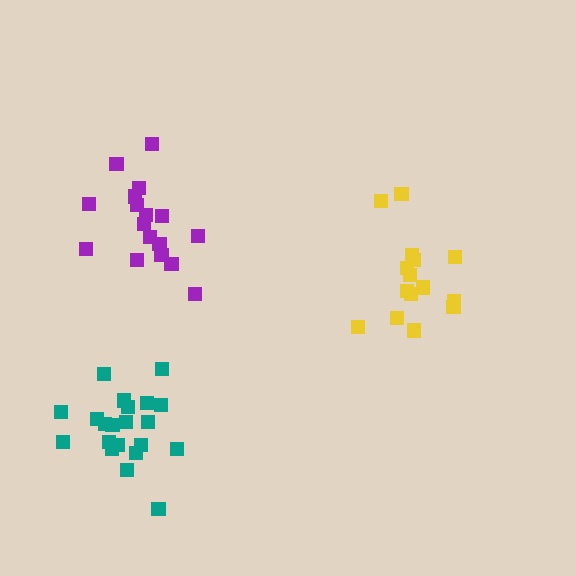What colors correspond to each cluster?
The clusters are colored: teal, yellow, purple.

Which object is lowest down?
The teal cluster is bottommost.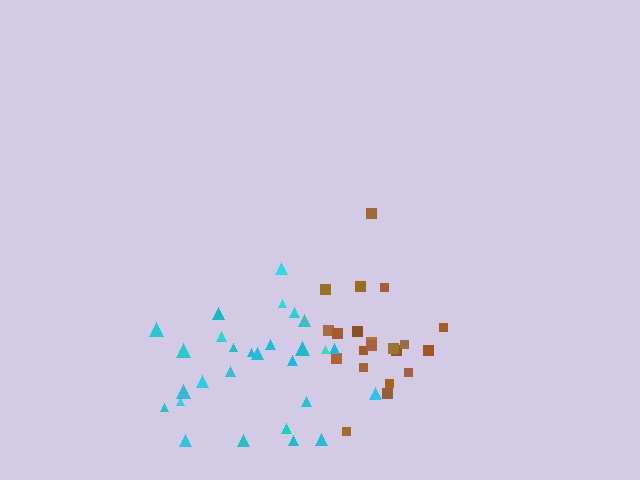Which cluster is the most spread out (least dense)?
Cyan.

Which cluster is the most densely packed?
Brown.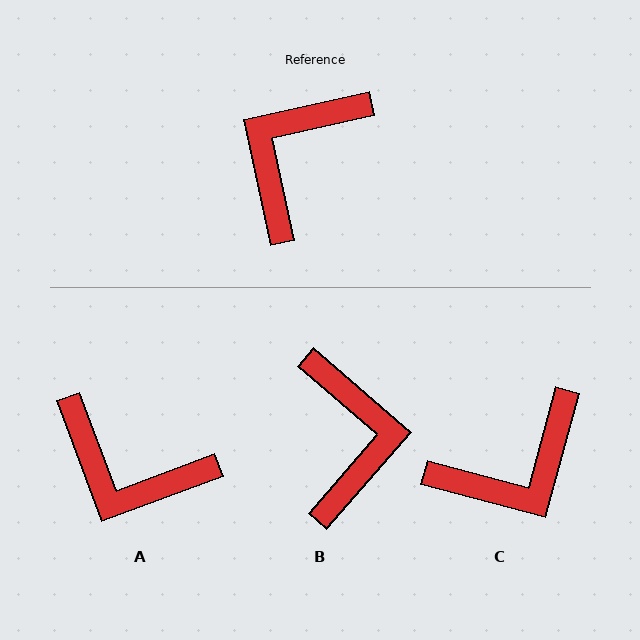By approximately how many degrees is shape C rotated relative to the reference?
Approximately 153 degrees counter-clockwise.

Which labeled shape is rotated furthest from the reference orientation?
C, about 153 degrees away.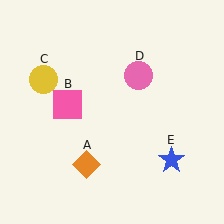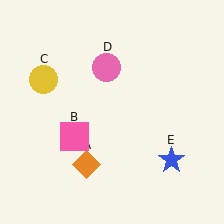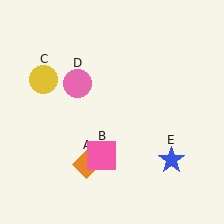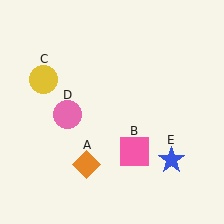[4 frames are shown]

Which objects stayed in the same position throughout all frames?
Orange diamond (object A) and yellow circle (object C) and blue star (object E) remained stationary.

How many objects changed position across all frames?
2 objects changed position: pink square (object B), pink circle (object D).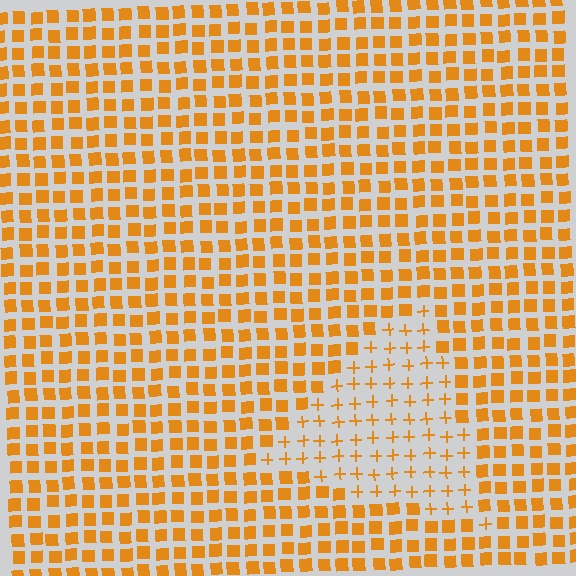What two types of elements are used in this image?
The image uses plus signs inside the triangle region and squares outside it.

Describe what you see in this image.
The image is filled with small orange elements arranged in a uniform grid. A triangle-shaped region contains plus signs, while the surrounding area contains squares. The boundary is defined purely by the change in element shape.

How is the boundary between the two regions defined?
The boundary is defined by a change in element shape: plus signs inside vs. squares outside. All elements share the same color and spacing.